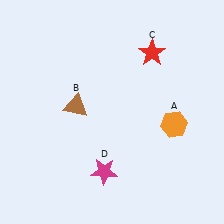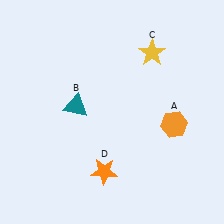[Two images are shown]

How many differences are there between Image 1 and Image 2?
There are 3 differences between the two images.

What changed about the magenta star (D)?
In Image 1, D is magenta. In Image 2, it changed to orange.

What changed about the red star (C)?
In Image 1, C is red. In Image 2, it changed to yellow.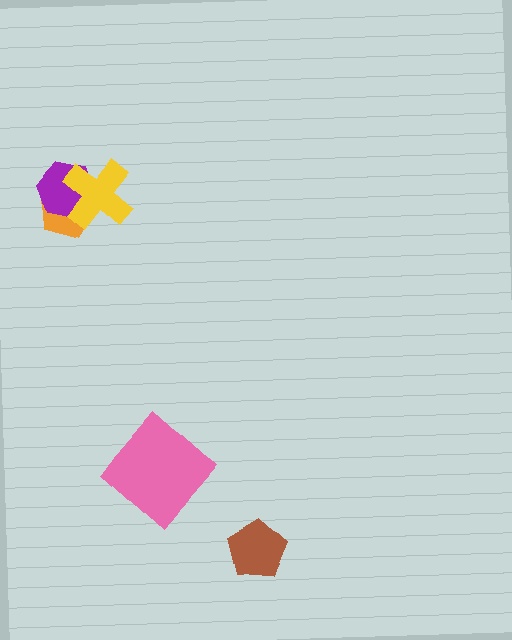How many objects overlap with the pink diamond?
0 objects overlap with the pink diamond.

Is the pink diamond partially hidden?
No, no other shape covers it.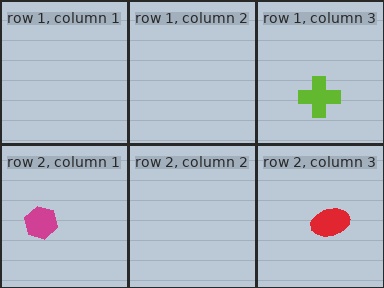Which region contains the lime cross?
The row 1, column 3 region.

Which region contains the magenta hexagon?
The row 2, column 1 region.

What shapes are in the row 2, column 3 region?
The red ellipse.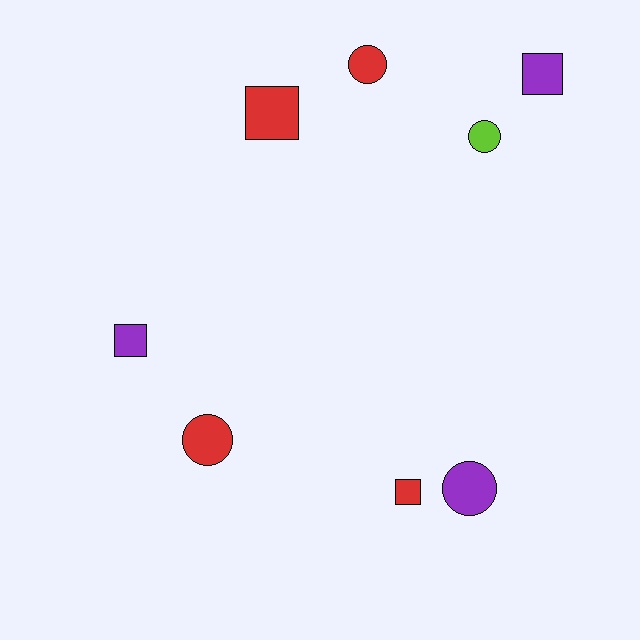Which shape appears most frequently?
Square, with 4 objects.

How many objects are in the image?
There are 8 objects.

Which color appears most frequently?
Red, with 4 objects.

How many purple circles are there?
There is 1 purple circle.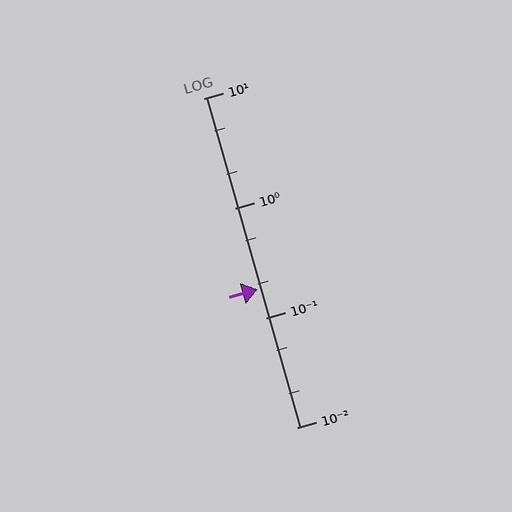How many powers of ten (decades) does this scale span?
The scale spans 3 decades, from 0.01 to 10.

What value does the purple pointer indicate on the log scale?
The pointer indicates approximately 0.18.